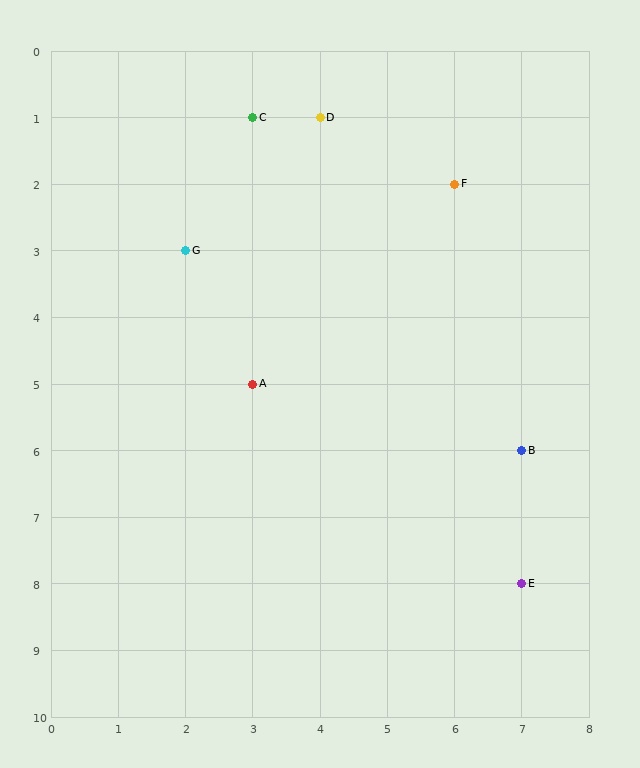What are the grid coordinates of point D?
Point D is at grid coordinates (4, 1).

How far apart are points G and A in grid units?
Points G and A are 1 column and 2 rows apart (about 2.2 grid units diagonally).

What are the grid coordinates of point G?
Point G is at grid coordinates (2, 3).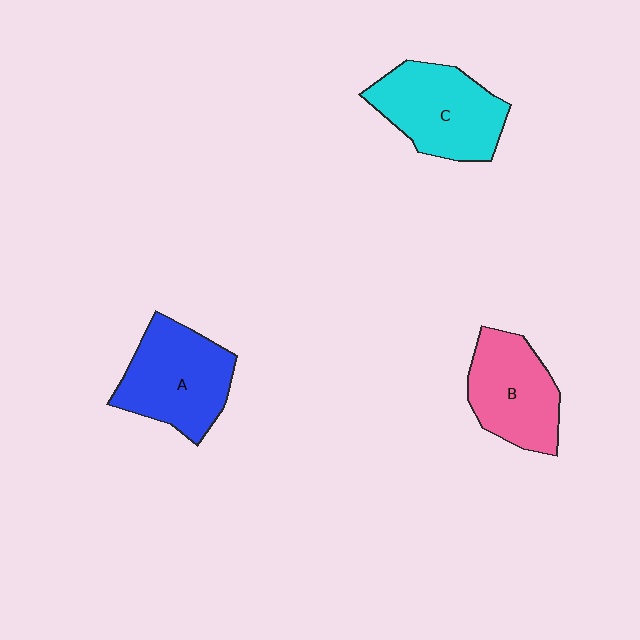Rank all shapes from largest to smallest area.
From largest to smallest: C (cyan), A (blue), B (pink).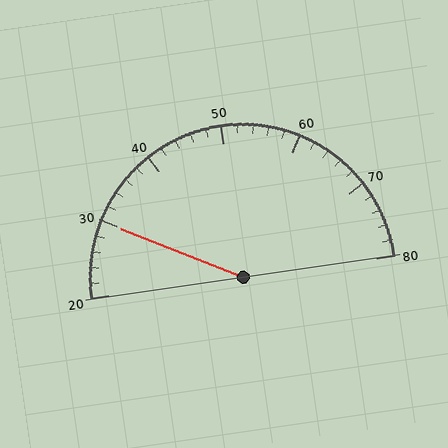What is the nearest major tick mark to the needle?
The nearest major tick mark is 30.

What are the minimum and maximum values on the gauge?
The gauge ranges from 20 to 80.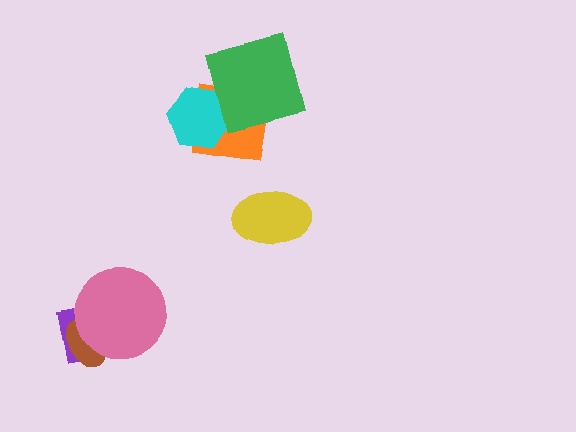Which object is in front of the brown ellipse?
The pink circle is in front of the brown ellipse.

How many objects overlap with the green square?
2 objects overlap with the green square.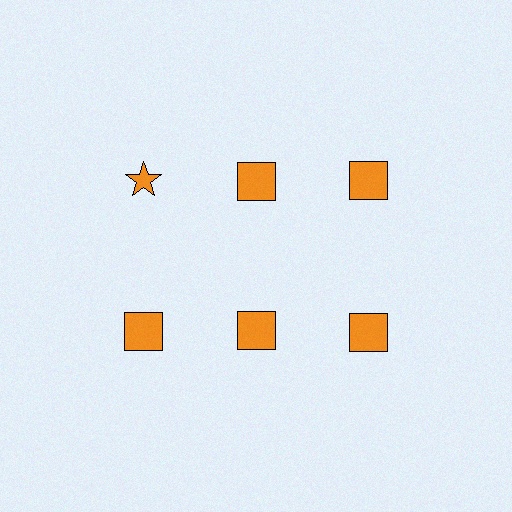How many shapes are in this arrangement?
There are 6 shapes arranged in a grid pattern.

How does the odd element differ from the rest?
It has a different shape: star instead of square.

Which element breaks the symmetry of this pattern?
The orange star in the top row, leftmost column breaks the symmetry. All other shapes are orange squares.